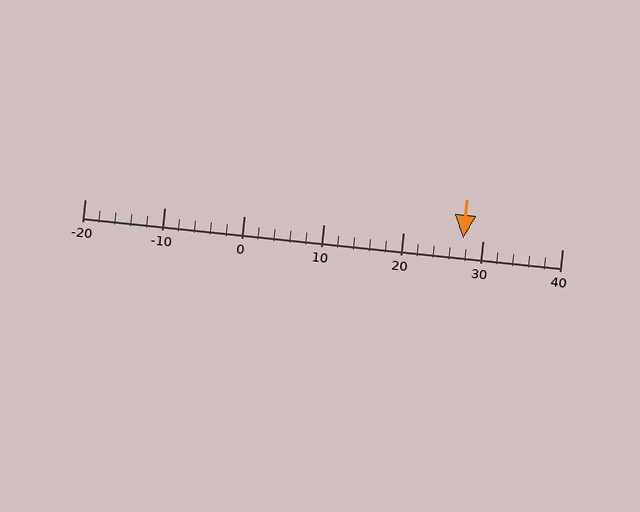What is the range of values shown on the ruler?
The ruler shows values from -20 to 40.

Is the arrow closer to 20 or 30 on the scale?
The arrow is closer to 30.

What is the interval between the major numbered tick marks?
The major tick marks are spaced 10 units apart.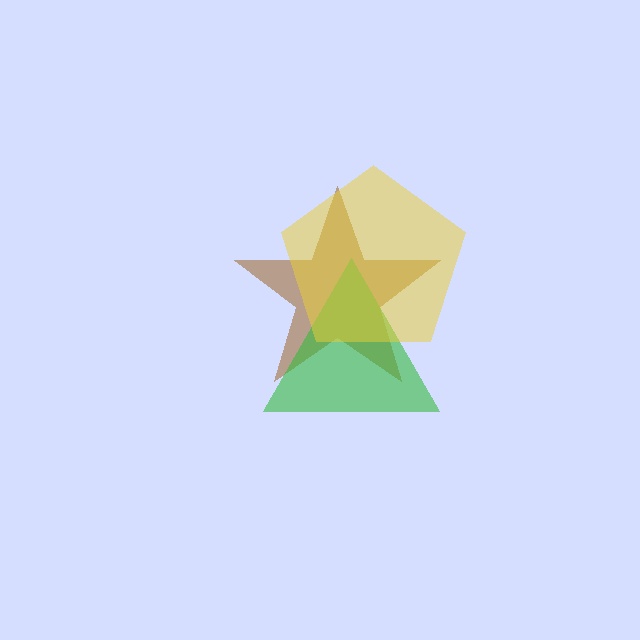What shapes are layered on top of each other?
The layered shapes are: a brown star, a green triangle, a yellow pentagon.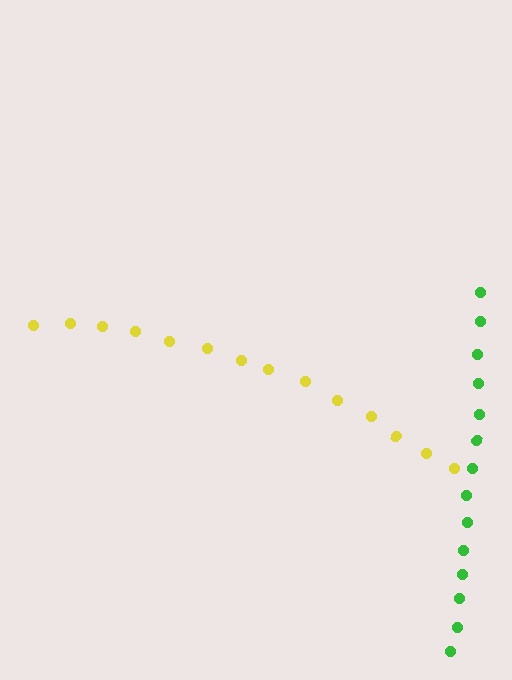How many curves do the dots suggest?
There are 2 distinct paths.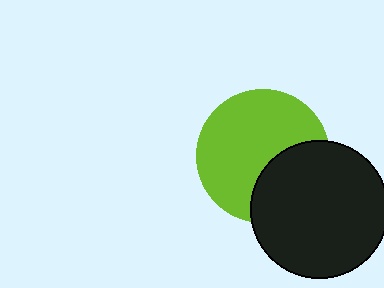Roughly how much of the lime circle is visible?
Most of it is visible (roughly 67%).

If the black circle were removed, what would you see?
You would see the complete lime circle.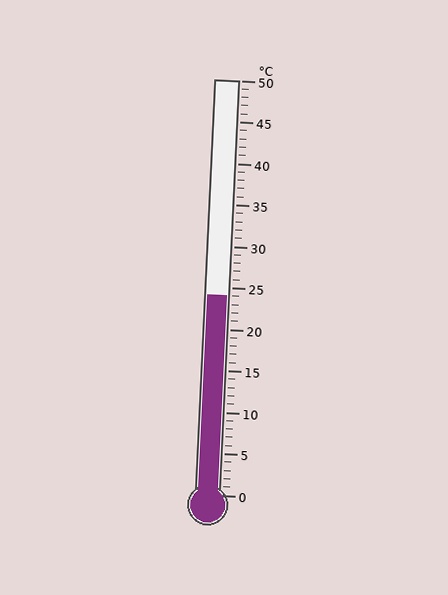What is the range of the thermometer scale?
The thermometer scale ranges from 0°C to 50°C.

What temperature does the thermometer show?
The thermometer shows approximately 24°C.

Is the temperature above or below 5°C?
The temperature is above 5°C.